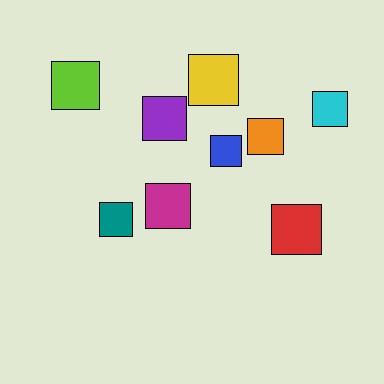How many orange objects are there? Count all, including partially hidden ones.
There is 1 orange object.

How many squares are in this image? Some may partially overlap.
There are 9 squares.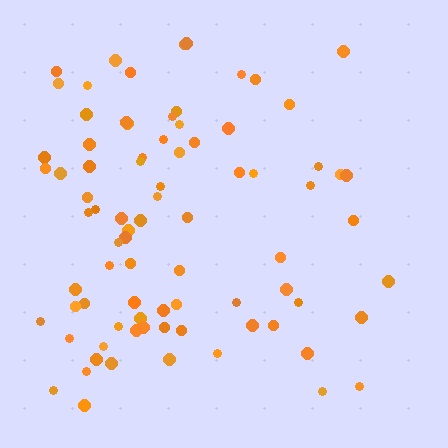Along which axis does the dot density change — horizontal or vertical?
Horizontal.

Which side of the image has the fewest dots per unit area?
The right.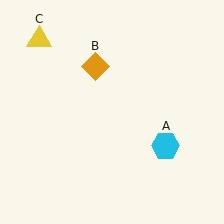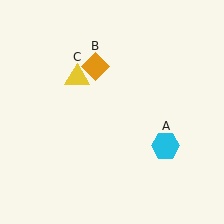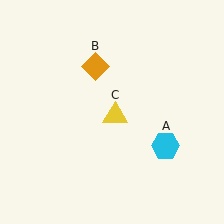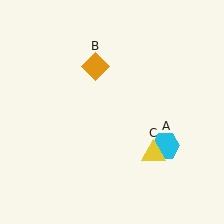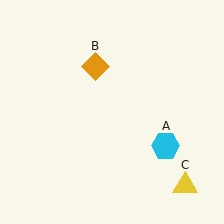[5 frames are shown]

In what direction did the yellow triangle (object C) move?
The yellow triangle (object C) moved down and to the right.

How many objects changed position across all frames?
1 object changed position: yellow triangle (object C).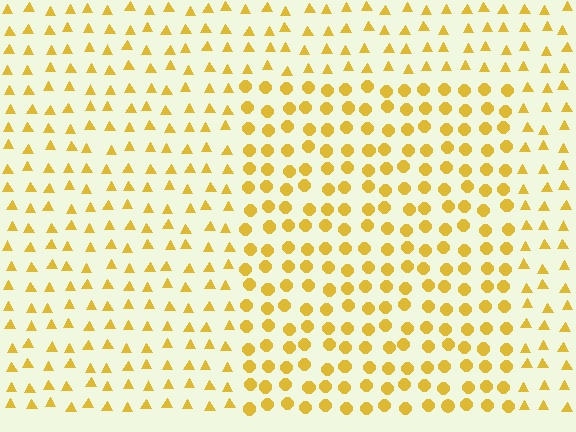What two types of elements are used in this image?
The image uses circles inside the rectangle region and triangles outside it.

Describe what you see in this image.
The image is filled with small yellow elements arranged in a uniform grid. A rectangle-shaped region contains circles, while the surrounding area contains triangles. The boundary is defined purely by the change in element shape.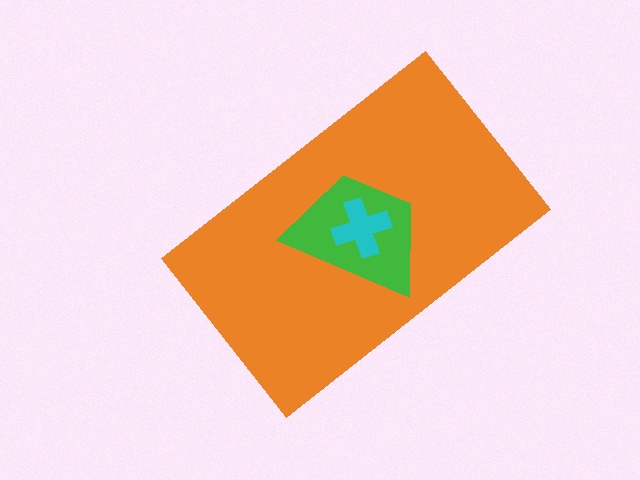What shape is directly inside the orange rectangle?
The green trapezoid.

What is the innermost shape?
The cyan cross.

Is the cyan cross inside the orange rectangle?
Yes.